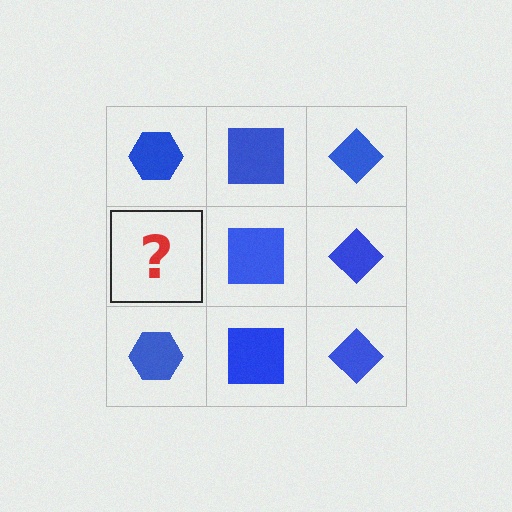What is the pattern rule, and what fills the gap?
The rule is that each column has a consistent shape. The gap should be filled with a blue hexagon.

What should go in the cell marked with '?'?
The missing cell should contain a blue hexagon.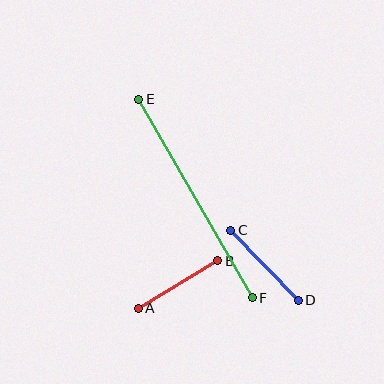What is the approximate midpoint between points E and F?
The midpoint is at approximately (195, 198) pixels.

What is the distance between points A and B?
The distance is approximately 93 pixels.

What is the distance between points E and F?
The distance is approximately 229 pixels.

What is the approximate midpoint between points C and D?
The midpoint is at approximately (264, 265) pixels.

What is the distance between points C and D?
The distance is approximately 98 pixels.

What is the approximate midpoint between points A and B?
The midpoint is at approximately (178, 284) pixels.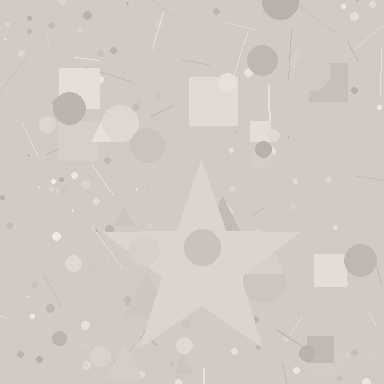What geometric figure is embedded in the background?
A star is embedded in the background.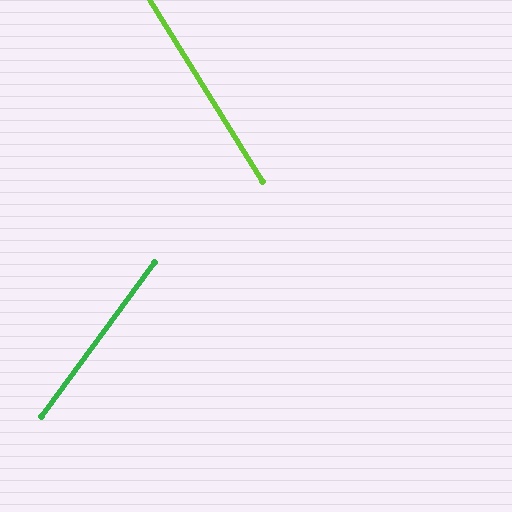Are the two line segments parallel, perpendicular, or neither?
Neither parallel nor perpendicular — they differ by about 68°.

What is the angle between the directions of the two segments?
Approximately 68 degrees.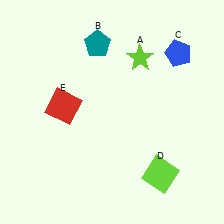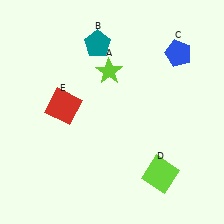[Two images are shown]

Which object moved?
The lime star (A) moved left.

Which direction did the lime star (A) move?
The lime star (A) moved left.